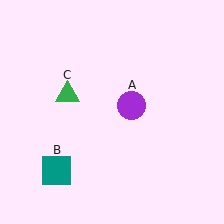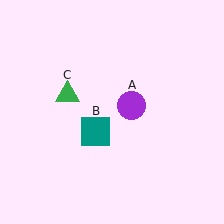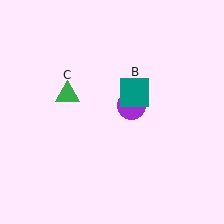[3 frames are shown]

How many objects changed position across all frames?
1 object changed position: teal square (object B).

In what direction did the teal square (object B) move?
The teal square (object B) moved up and to the right.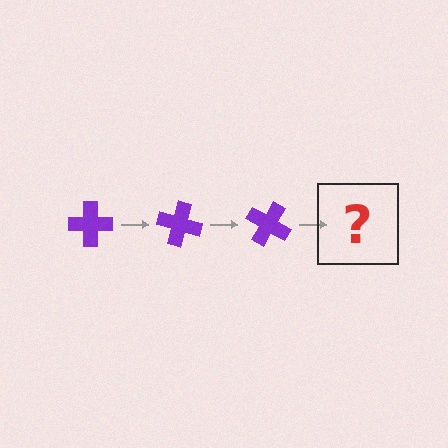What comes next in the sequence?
The next element should be a purple cross rotated 45 degrees.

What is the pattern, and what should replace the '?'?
The pattern is that the cross rotates 15 degrees each step. The '?' should be a purple cross rotated 45 degrees.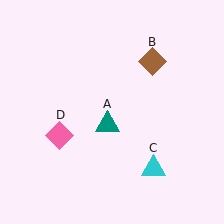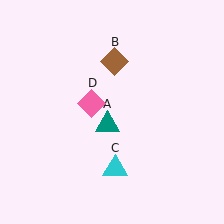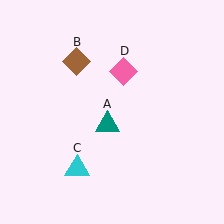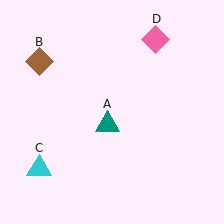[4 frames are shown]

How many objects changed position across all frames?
3 objects changed position: brown diamond (object B), cyan triangle (object C), pink diamond (object D).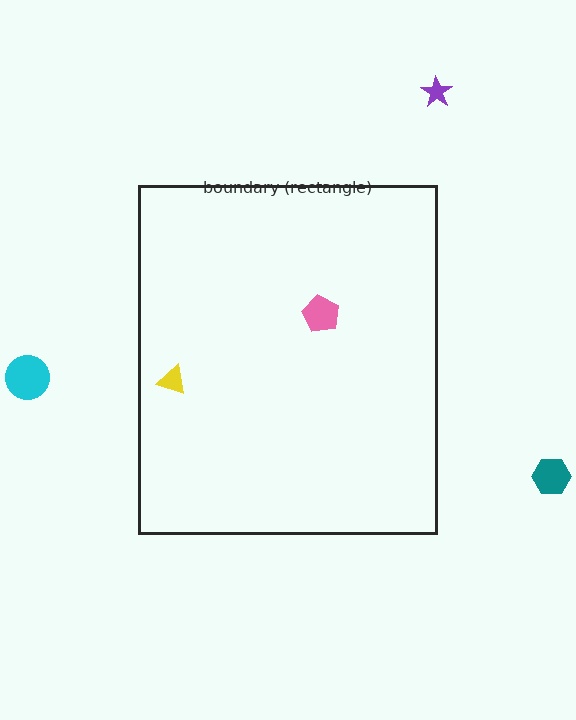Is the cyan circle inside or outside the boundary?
Outside.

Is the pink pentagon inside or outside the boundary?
Inside.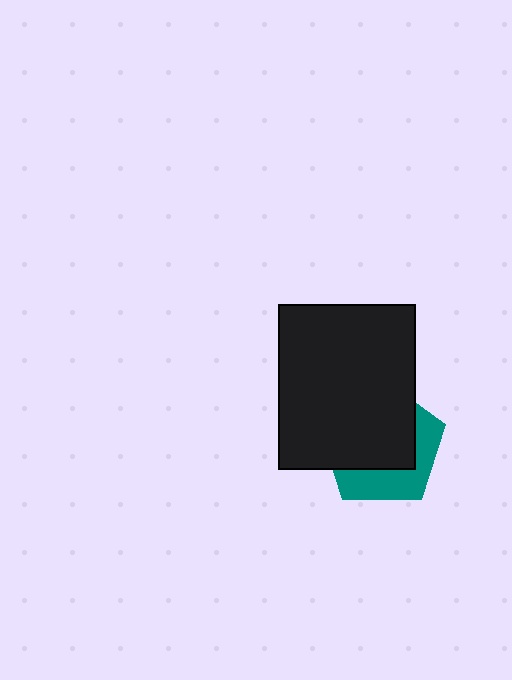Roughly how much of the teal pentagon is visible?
A small part of it is visible (roughly 38%).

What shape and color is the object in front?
The object in front is a black rectangle.